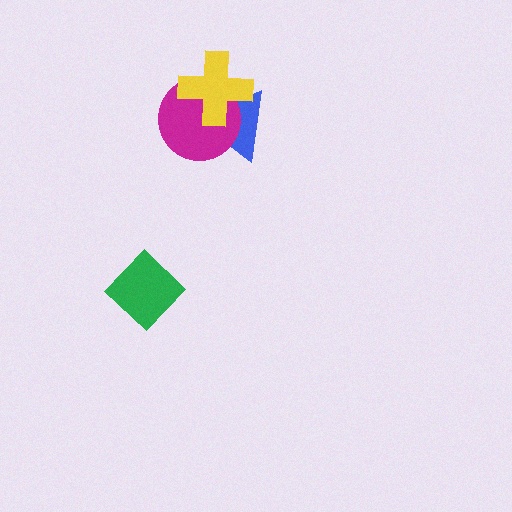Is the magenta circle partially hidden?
Yes, it is partially covered by another shape.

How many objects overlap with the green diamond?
0 objects overlap with the green diamond.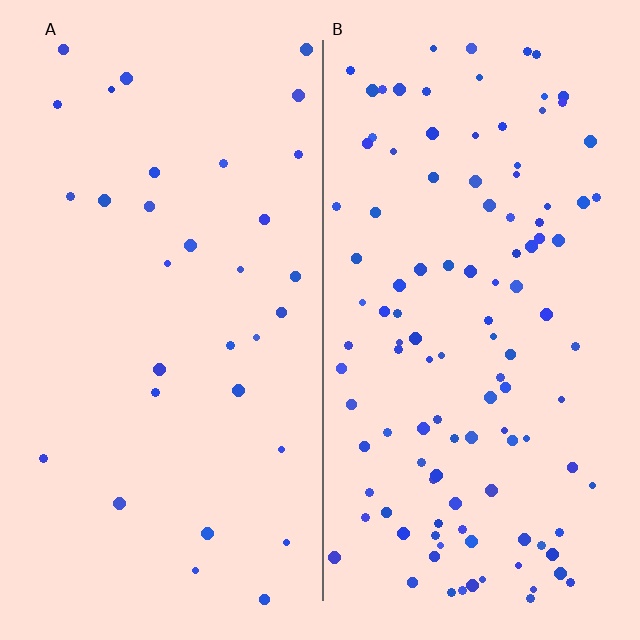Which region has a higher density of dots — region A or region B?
B (the right).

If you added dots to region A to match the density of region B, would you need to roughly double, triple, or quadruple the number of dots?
Approximately quadruple.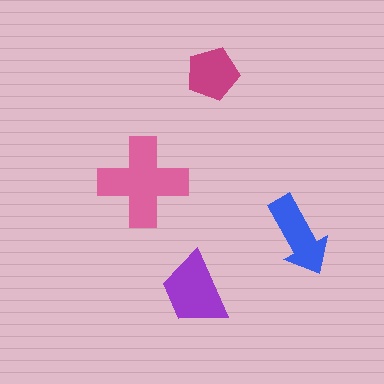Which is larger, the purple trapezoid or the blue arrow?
The purple trapezoid.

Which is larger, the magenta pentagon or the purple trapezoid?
The purple trapezoid.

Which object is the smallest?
The magenta pentagon.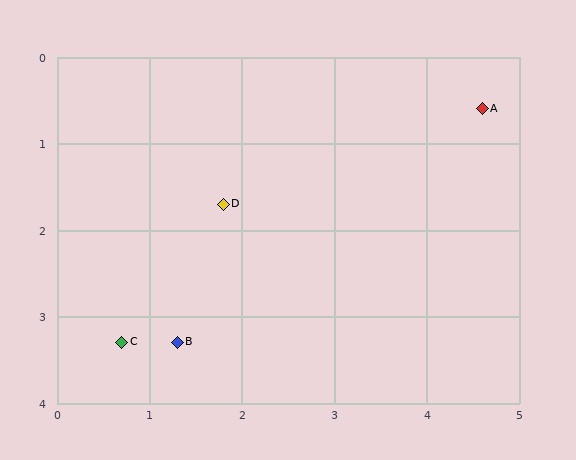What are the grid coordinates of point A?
Point A is at approximately (4.6, 0.6).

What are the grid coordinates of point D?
Point D is at approximately (1.8, 1.7).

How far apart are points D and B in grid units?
Points D and B are about 1.7 grid units apart.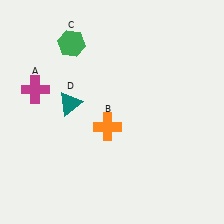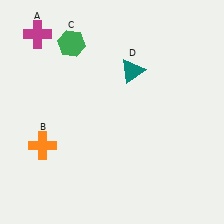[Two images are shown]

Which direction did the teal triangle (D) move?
The teal triangle (D) moved right.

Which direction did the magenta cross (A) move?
The magenta cross (A) moved up.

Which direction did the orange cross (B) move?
The orange cross (B) moved left.